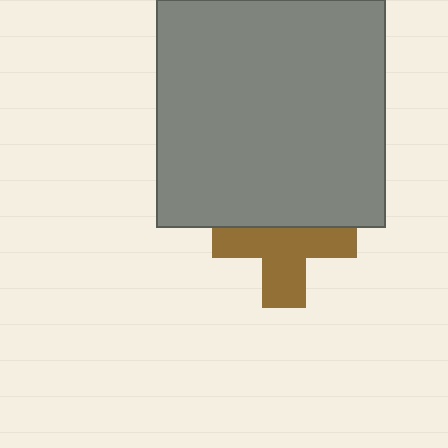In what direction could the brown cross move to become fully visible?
The brown cross could move down. That would shift it out from behind the gray square entirely.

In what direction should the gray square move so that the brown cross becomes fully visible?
The gray square should move up. That is the shortest direction to clear the overlap and leave the brown cross fully visible.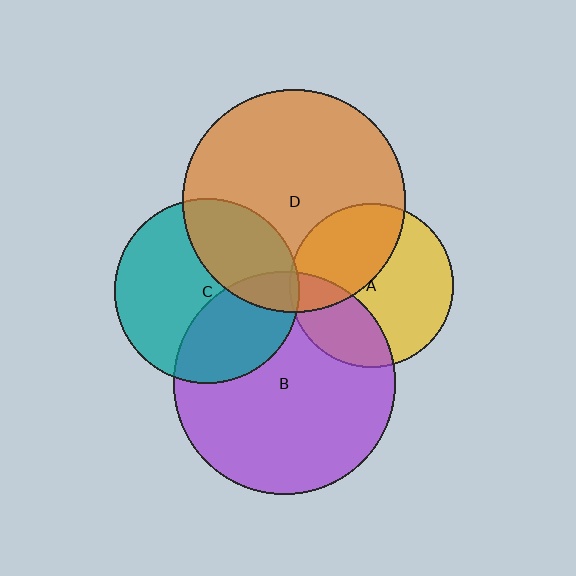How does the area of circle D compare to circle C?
Approximately 1.5 times.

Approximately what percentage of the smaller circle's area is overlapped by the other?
Approximately 35%.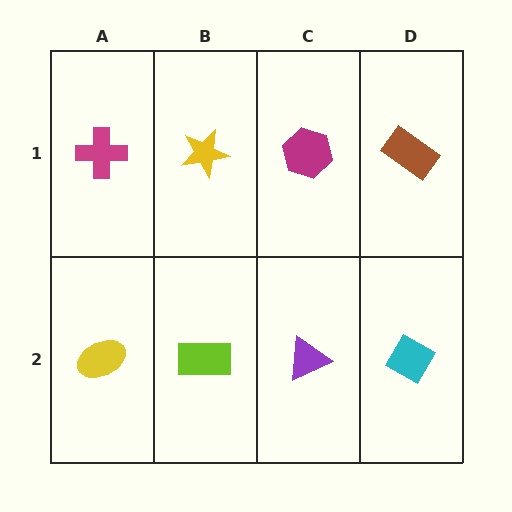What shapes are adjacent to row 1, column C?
A purple triangle (row 2, column C), a yellow star (row 1, column B), a brown rectangle (row 1, column D).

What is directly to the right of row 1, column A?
A yellow star.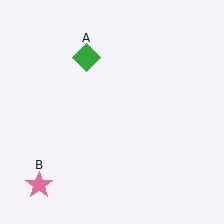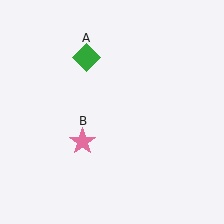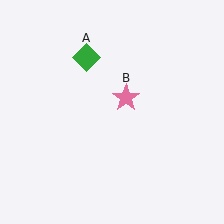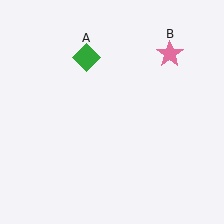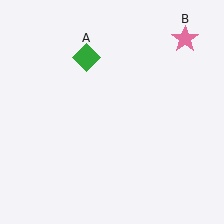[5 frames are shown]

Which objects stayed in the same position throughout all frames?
Green diamond (object A) remained stationary.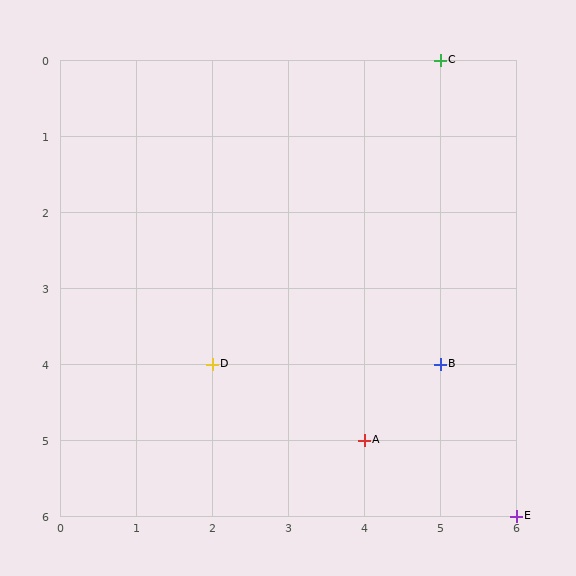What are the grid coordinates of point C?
Point C is at grid coordinates (5, 0).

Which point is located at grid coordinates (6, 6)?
Point E is at (6, 6).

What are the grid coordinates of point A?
Point A is at grid coordinates (4, 5).